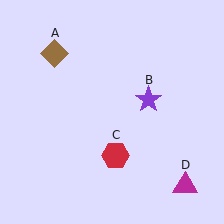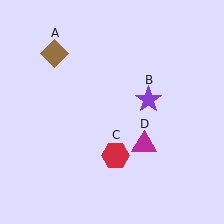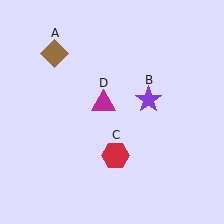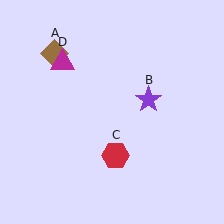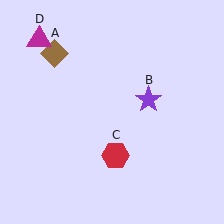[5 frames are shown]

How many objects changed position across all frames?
1 object changed position: magenta triangle (object D).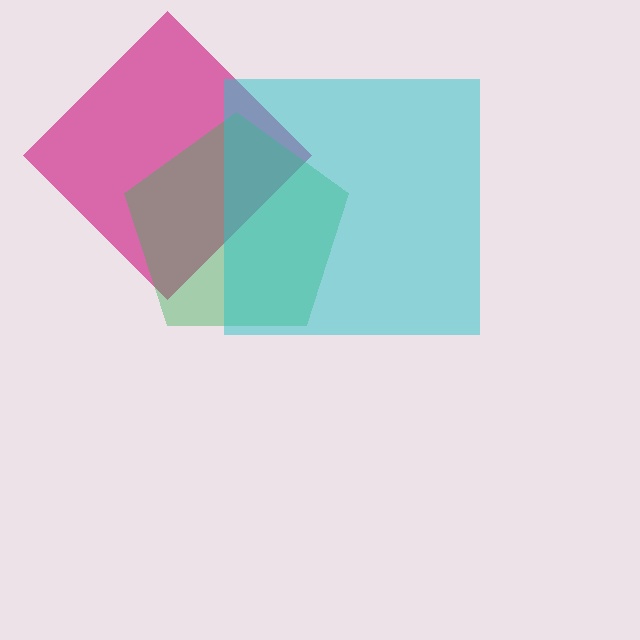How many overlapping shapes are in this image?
There are 3 overlapping shapes in the image.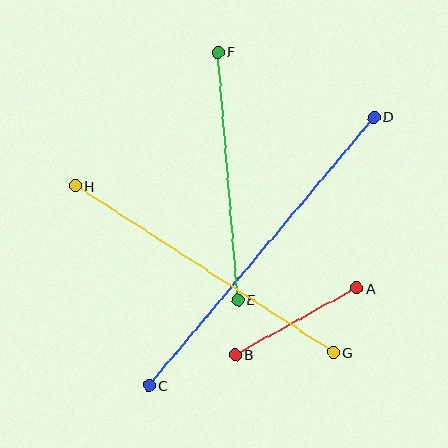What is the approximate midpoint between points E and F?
The midpoint is at approximately (228, 176) pixels.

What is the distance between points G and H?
The distance is approximately 307 pixels.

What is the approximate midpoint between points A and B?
The midpoint is at approximately (296, 321) pixels.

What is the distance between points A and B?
The distance is approximately 139 pixels.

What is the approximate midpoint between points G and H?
The midpoint is at approximately (204, 269) pixels.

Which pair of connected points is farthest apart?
Points C and D are farthest apart.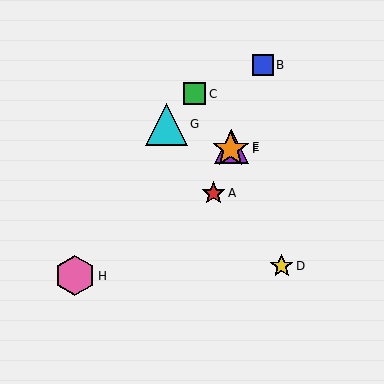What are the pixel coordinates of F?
Object F is at (231, 149).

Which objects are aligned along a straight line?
Objects A, B, E, F are aligned along a straight line.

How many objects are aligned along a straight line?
4 objects (A, B, E, F) are aligned along a straight line.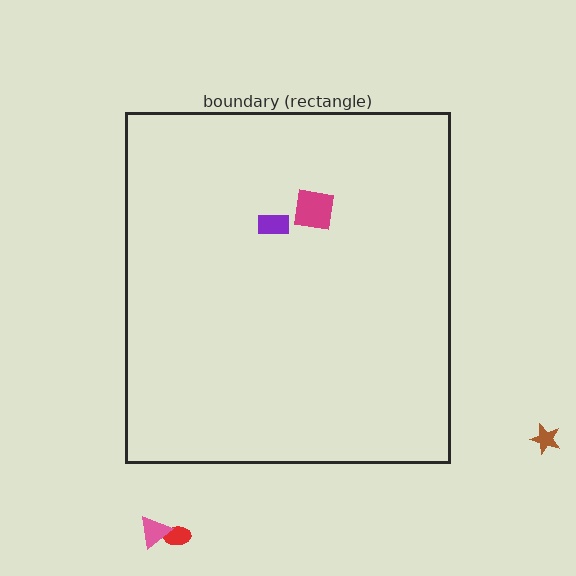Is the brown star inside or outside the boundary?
Outside.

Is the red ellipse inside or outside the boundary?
Outside.